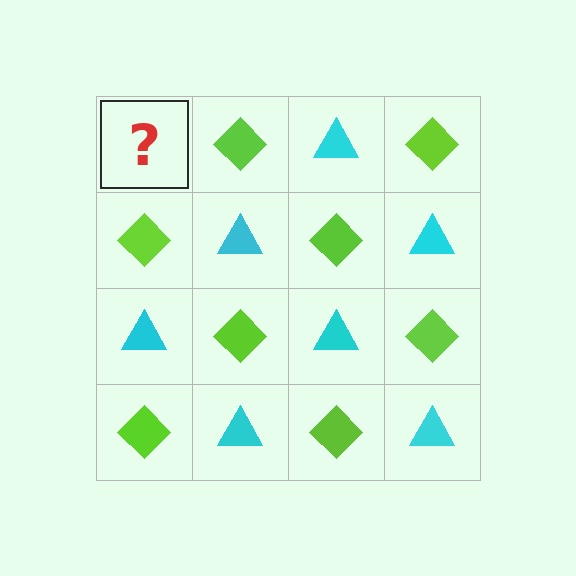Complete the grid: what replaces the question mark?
The question mark should be replaced with a cyan triangle.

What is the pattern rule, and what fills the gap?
The rule is that it alternates cyan triangle and lime diamond in a checkerboard pattern. The gap should be filled with a cyan triangle.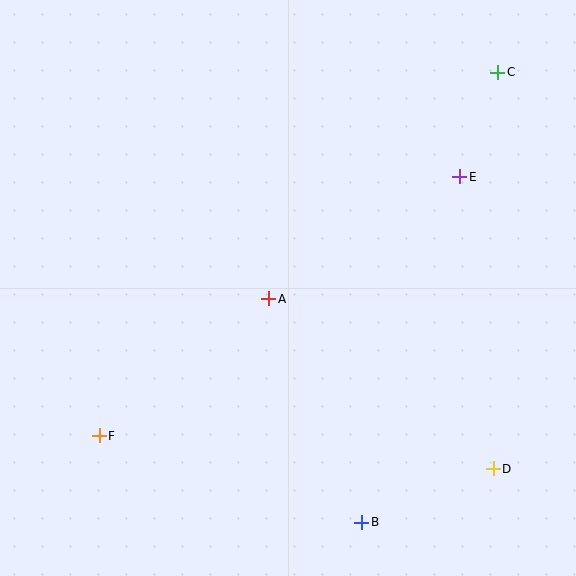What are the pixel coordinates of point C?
Point C is at (498, 72).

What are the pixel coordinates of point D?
Point D is at (493, 469).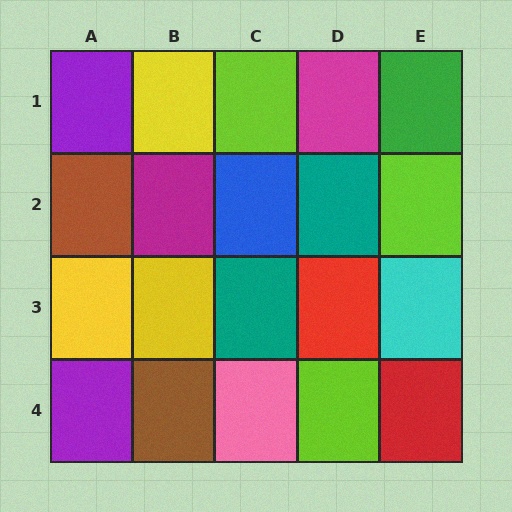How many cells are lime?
3 cells are lime.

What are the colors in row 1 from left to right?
Purple, yellow, lime, magenta, green.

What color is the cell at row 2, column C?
Blue.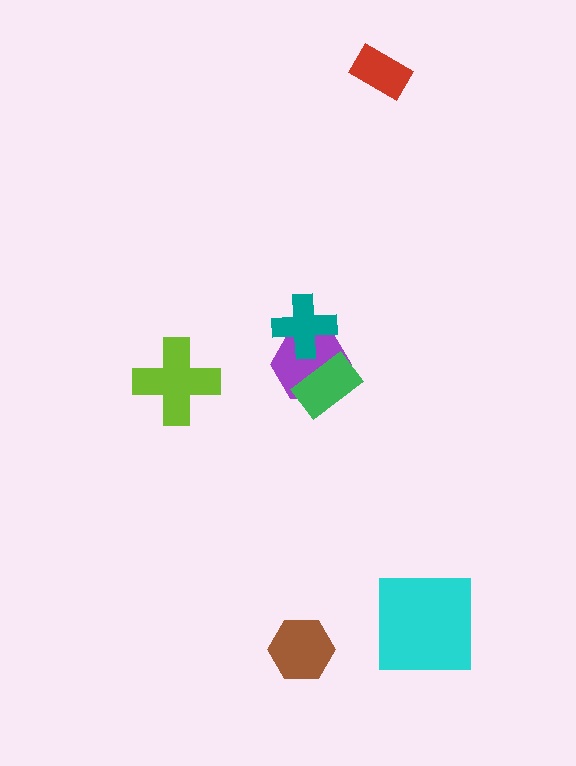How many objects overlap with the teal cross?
1 object overlaps with the teal cross.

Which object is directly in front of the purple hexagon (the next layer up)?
The green rectangle is directly in front of the purple hexagon.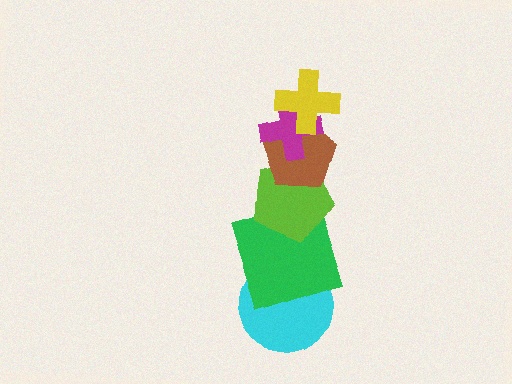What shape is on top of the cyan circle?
The green square is on top of the cyan circle.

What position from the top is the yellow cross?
The yellow cross is 1st from the top.